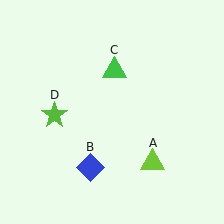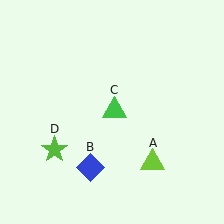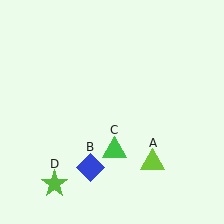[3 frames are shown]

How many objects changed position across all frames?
2 objects changed position: green triangle (object C), lime star (object D).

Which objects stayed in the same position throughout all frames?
Lime triangle (object A) and blue diamond (object B) remained stationary.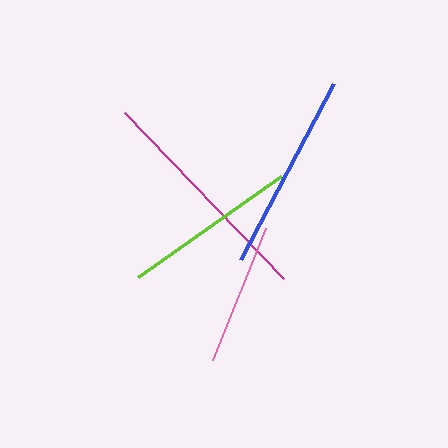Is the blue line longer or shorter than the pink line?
The blue line is longer than the pink line.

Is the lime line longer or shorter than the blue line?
The blue line is longer than the lime line.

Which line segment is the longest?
The magenta line is the longest at approximately 230 pixels.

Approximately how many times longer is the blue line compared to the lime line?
The blue line is approximately 1.1 times the length of the lime line.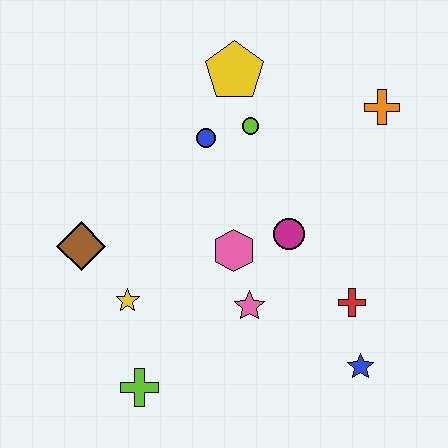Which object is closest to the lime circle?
The blue circle is closest to the lime circle.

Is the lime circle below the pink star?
No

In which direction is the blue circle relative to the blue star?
The blue circle is above the blue star.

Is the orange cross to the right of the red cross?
Yes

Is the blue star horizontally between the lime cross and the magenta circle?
No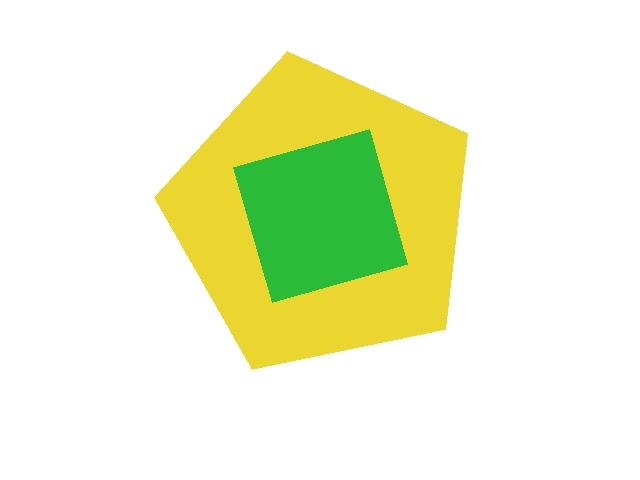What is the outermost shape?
The yellow pentagon.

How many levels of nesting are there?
2.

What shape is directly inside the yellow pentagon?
The green diamond.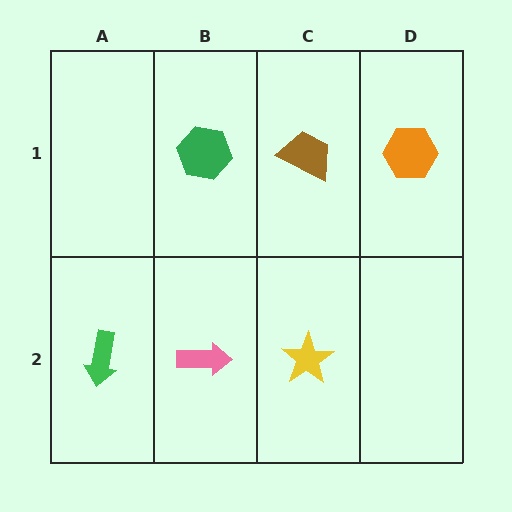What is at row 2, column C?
A yellow star.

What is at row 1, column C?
A brown trapezoid.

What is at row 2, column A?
A green arrow.